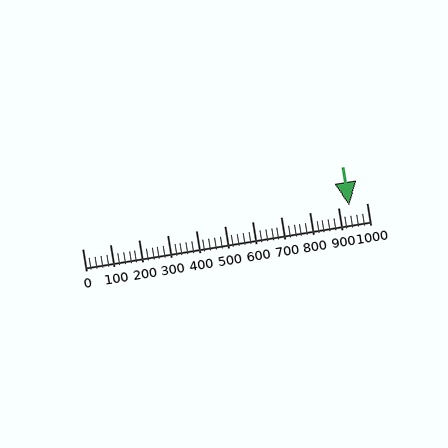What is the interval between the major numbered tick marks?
The major tick marks are spaced 100 units apart.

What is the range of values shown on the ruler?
The ruler shows values from 0 to 1000.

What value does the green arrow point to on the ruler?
The green arrow points to approximately 940.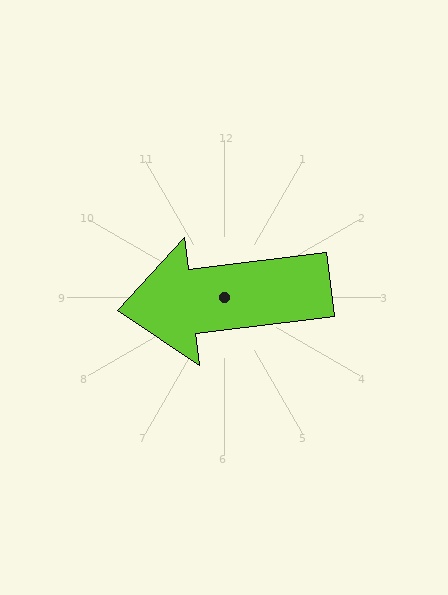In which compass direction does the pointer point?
West.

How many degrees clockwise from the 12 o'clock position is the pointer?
Approximately 263 degrees.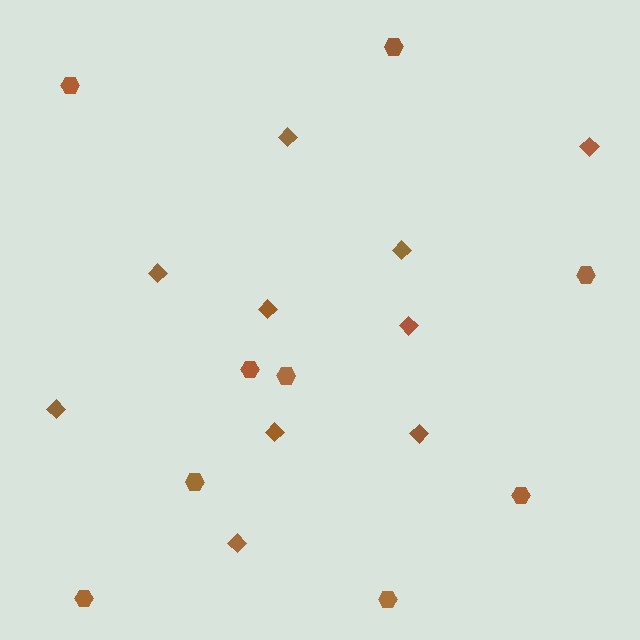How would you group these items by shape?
There are 2 groups: one group of diamonds (10) and one group of hexagons (9).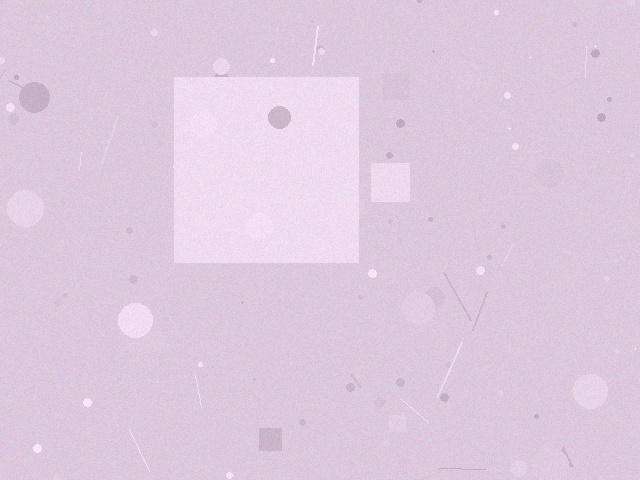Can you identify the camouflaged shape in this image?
The camouflaged shape is a square.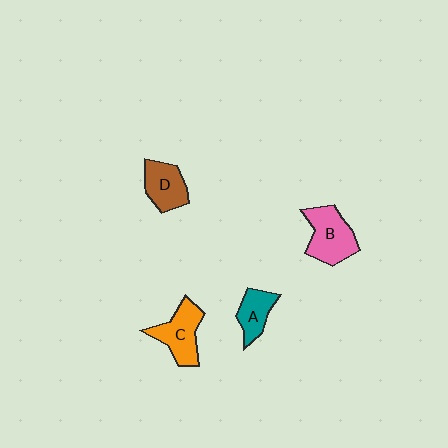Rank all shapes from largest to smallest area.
From largest to smallest: B (pink), C (orange), D (brown), A (teal).